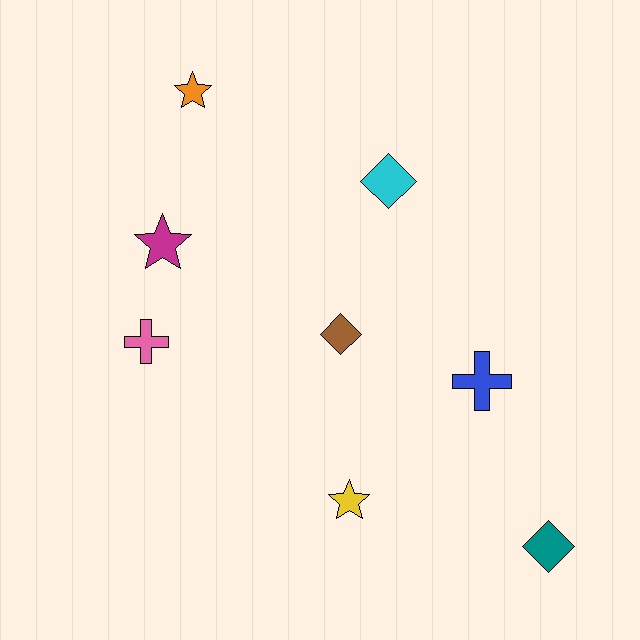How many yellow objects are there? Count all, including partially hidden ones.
There is 1 yellow object.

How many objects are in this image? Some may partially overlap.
There are 8 objects.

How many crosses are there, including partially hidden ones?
There are 2 crosses.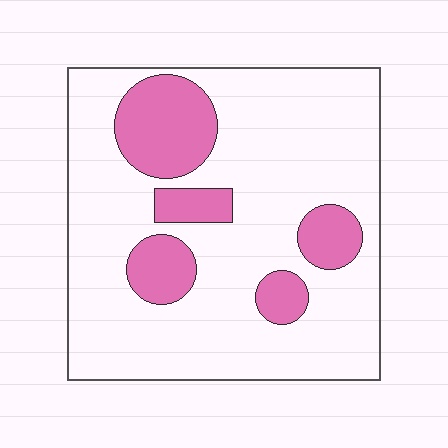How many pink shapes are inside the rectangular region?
5.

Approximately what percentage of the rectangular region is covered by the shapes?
Approximately 20%.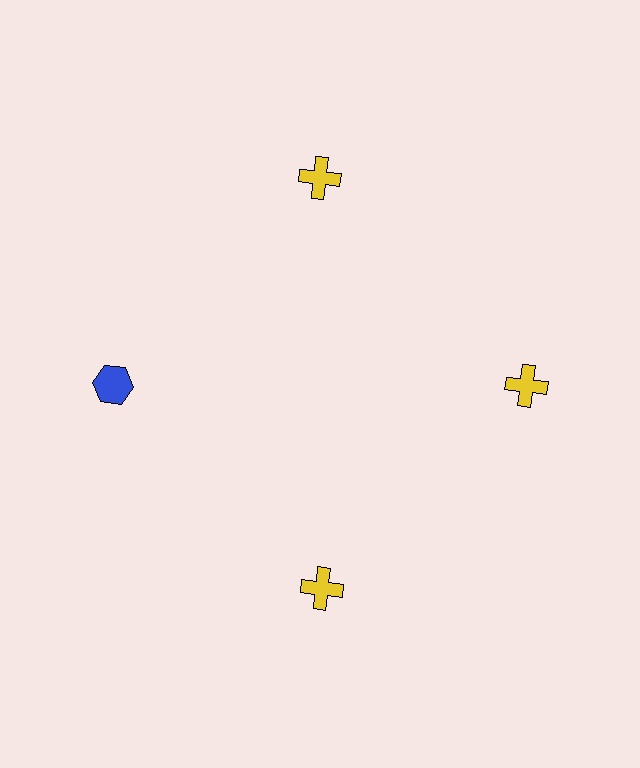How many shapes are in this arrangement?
There are 4 shapes arranged in a ring pattern.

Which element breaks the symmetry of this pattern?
The blue hexagon at roughly the 9 o'clock position breaks the symmetry. All other shapes are yellow crosses.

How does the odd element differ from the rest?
It differs in both color (blue instead of yellow) and shape (hexagon instead of cross).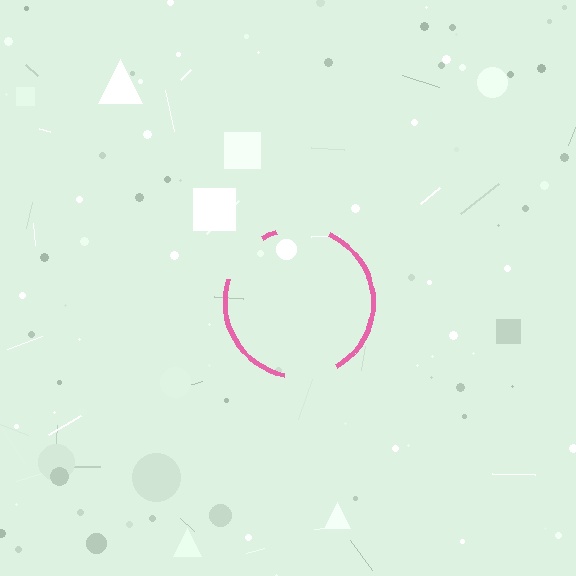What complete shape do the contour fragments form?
The contour fragments form a circle.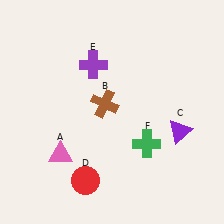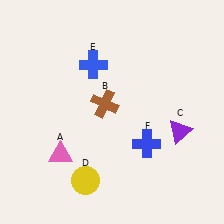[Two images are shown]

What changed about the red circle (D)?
In Image 1, D is red. In Image 2, it changed to yellow.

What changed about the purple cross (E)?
In Image 1, E is purple. In Image 2, it changed to blue.